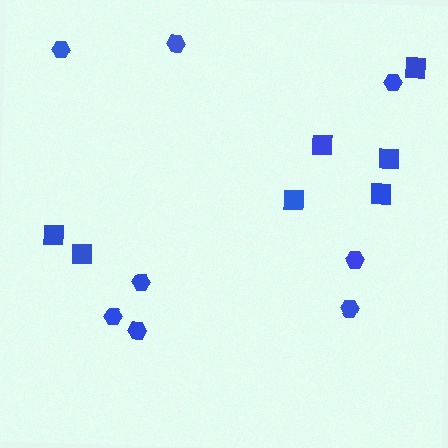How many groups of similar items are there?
There are 2 groups: one group of hexagons (8) and one group of squares (7).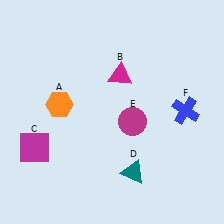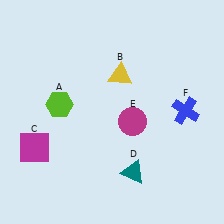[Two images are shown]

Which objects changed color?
A changed from orange to lime. B changed from magenta to yellow.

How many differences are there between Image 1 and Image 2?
There are 2 differences between the two images.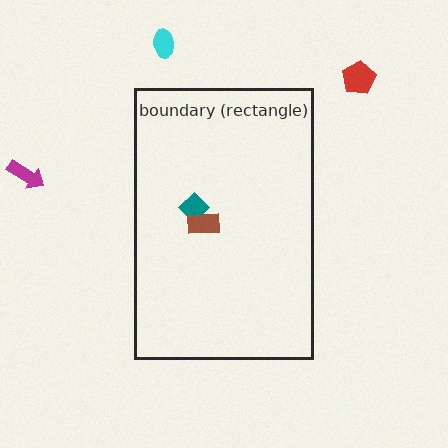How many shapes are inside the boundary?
2 inside, 3 outside.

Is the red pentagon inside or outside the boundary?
Outside.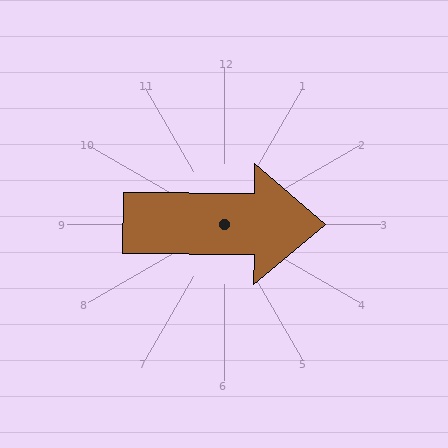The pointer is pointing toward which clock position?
Roughly 3 o'clock.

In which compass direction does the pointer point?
East.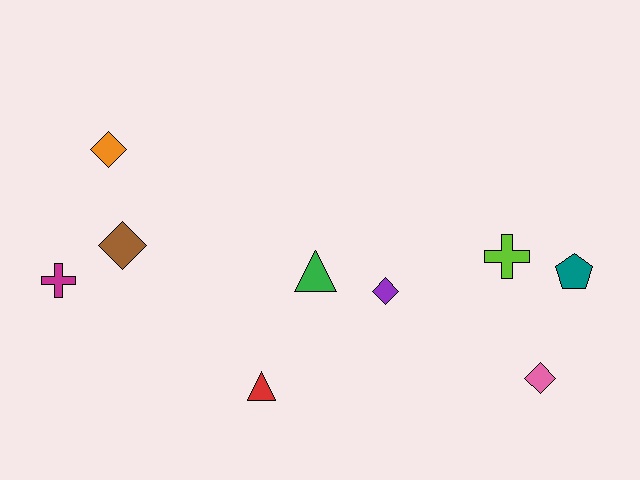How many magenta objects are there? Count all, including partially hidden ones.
There is 1 magenta object.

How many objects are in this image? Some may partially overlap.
There are 9 objects.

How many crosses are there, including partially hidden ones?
There are 2 crosses.